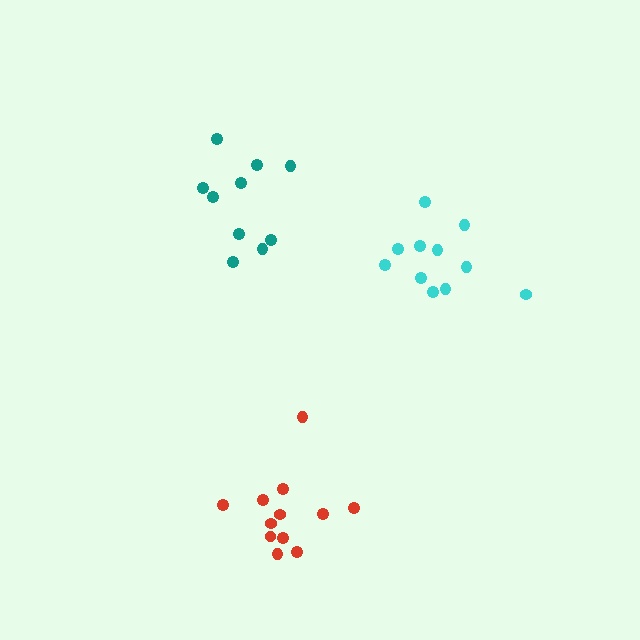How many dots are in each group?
Group 1: 12 dots, Group 2: 10 dots, Group 3: 11 dots (33 total).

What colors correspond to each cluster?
The clusters are colored: red, teal, cyan.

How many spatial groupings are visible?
There are 3 spatial groupings.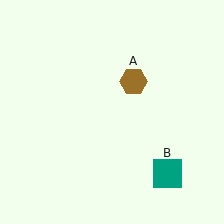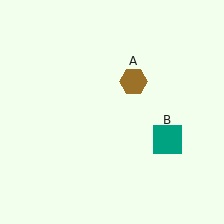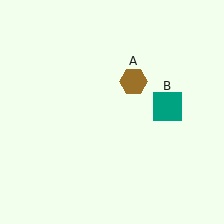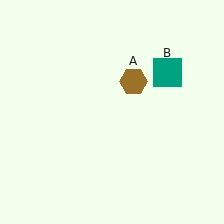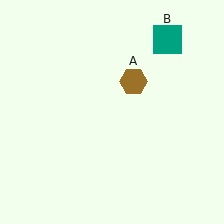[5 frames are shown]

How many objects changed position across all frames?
1 object changed position: teal square (object B).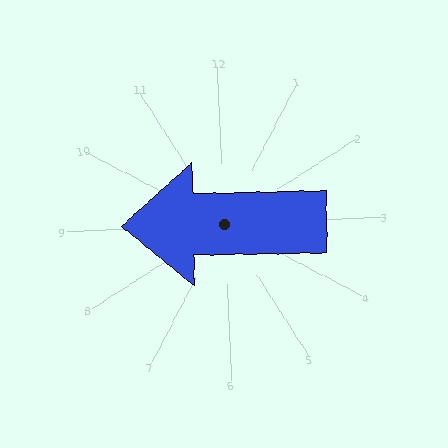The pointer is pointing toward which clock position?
Roughly 9 o'clock.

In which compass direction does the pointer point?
West.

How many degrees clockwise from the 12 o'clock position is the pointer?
Approximately 271 degrees.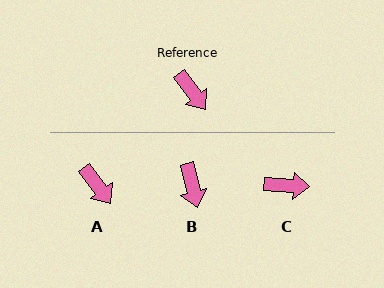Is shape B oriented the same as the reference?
No, it is off by about 22 degrees.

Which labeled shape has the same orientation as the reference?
A.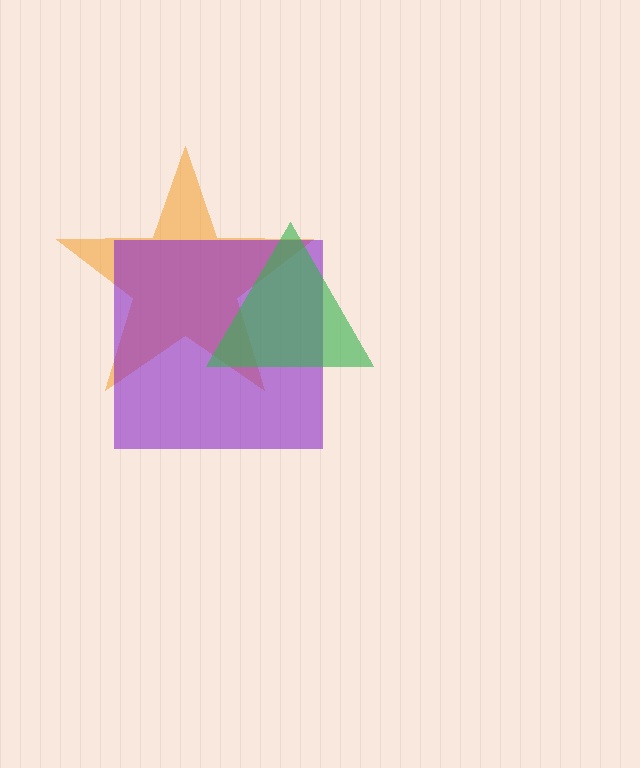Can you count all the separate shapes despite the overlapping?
Yes, there are 3 separate shapes.